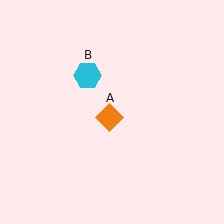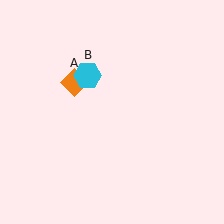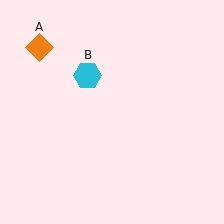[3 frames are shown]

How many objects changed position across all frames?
1 object changed position: orange diamond (object A).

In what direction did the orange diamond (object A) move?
The orange diamond (object A) moved up and to the left.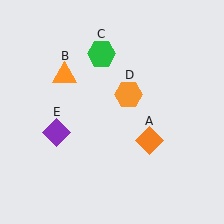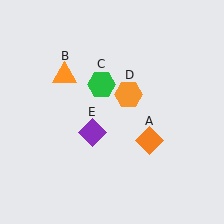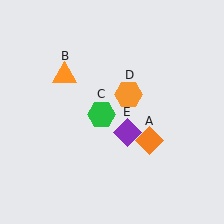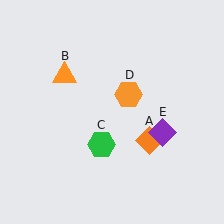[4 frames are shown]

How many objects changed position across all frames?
2 objects changed position: green hexagon (object C), purple diamond (object E).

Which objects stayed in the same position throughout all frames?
Orange diamond (object A) and orange triangle (object B) and orange hexagon (object D) remained stationary.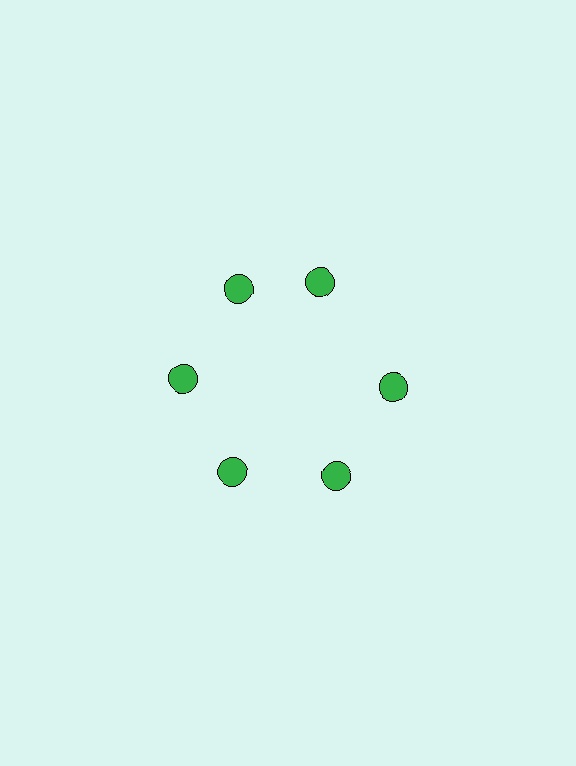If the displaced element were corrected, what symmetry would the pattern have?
It would have 6-fold rotational symmetry — the pattern would map onto itself every 60 degrees.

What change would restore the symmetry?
The symmetry would be restored by rotating it back into even spacing with its neighbors so that all 6 circles sit at equal angles and equal distance from the center.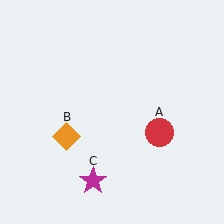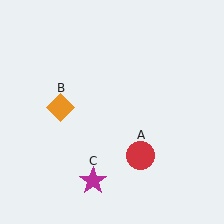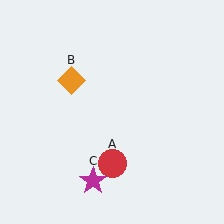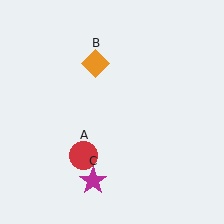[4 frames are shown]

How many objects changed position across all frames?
2 objects changed position: red circle (object A), orange diamond (object B).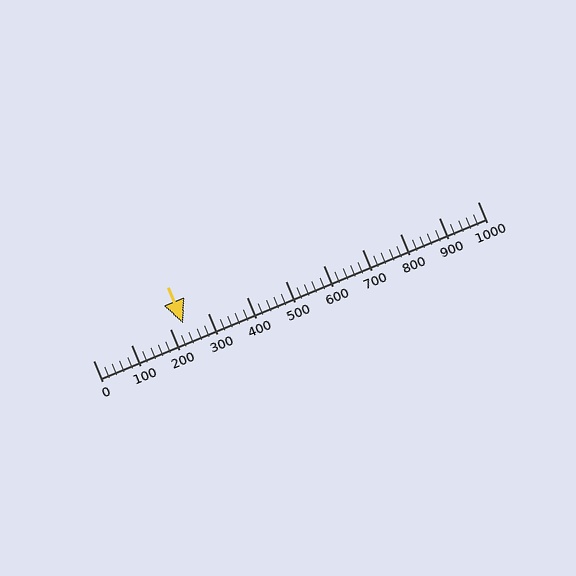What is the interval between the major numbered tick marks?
The major tick marks are spaced 100 units apart.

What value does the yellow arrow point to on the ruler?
The yellow arrow points to approximately 236.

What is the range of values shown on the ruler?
The ruler shows values from 0 to 1000.